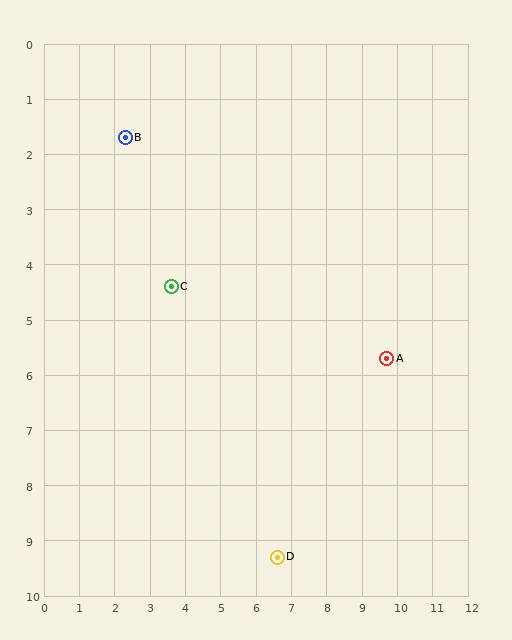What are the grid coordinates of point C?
Point C is at approximately (3.6, 4.4).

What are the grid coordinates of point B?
Point B is at approximately (2.3, 1.7).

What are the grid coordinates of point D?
Point D is at approximately (6.6, 9.3).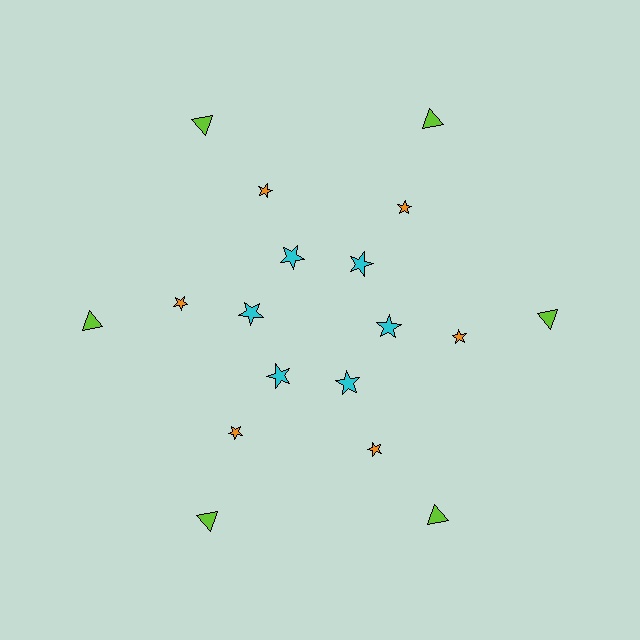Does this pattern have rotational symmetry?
Yes, this pattern has 6-fold rotational symmetry. It looks the same after rotating 60 degrees around the center.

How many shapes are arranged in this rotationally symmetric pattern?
There are 18 shapes, arranged in 6 groups of 3.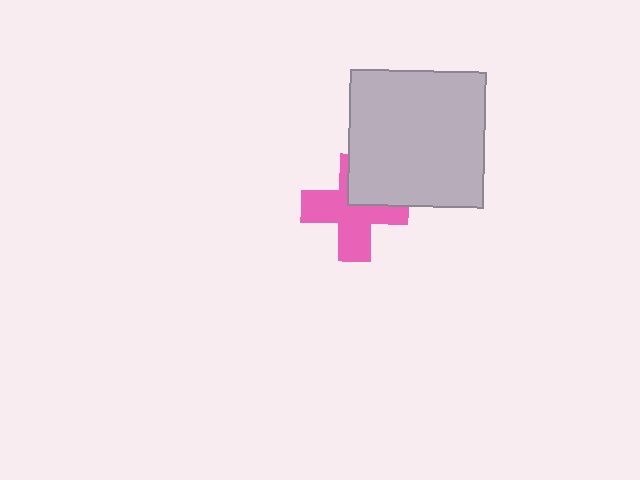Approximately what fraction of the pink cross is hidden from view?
Roughly 31% of the pink cross is hidden behind the light gray square.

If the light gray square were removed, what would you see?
You would see the complete pink cross.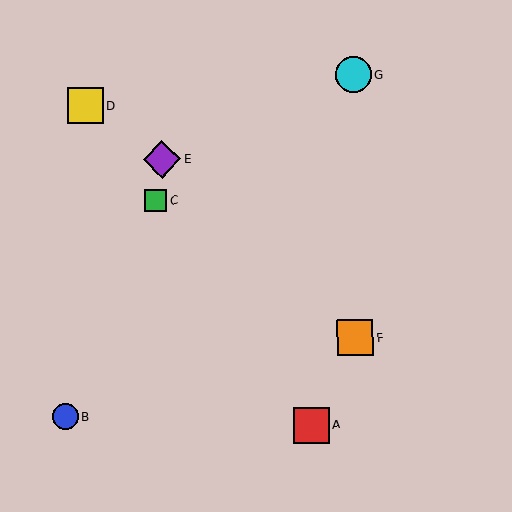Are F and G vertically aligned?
Yes, both are at x≈355.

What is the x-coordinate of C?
Object C is at x≈155.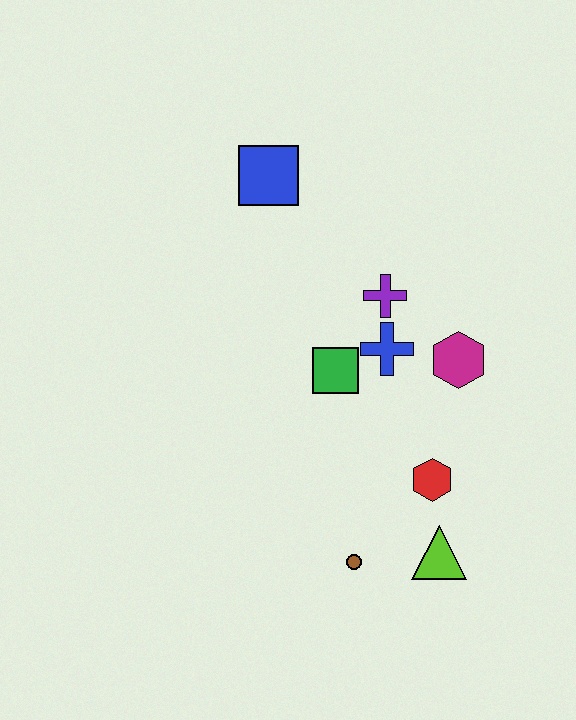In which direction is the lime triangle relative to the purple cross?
The lime triangle is below the purple cross.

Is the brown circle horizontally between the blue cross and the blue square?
Yes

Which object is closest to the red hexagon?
The lime triangle is closest to the red hexagon.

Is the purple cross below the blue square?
Yes